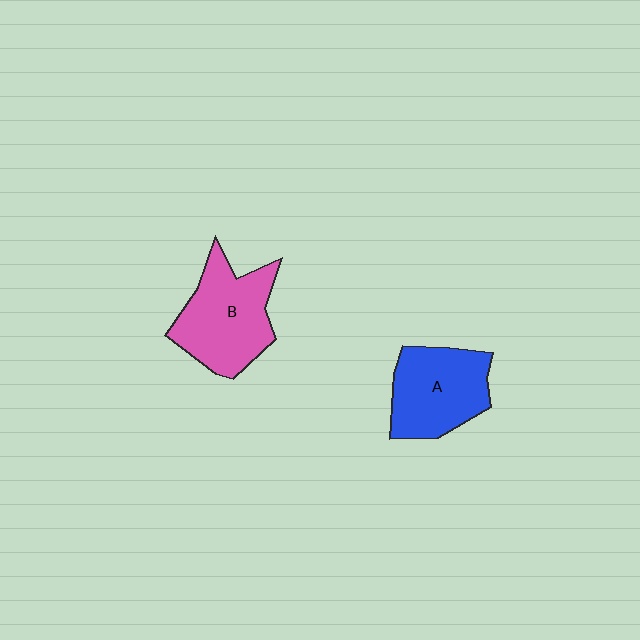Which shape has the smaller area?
Shape A (blue).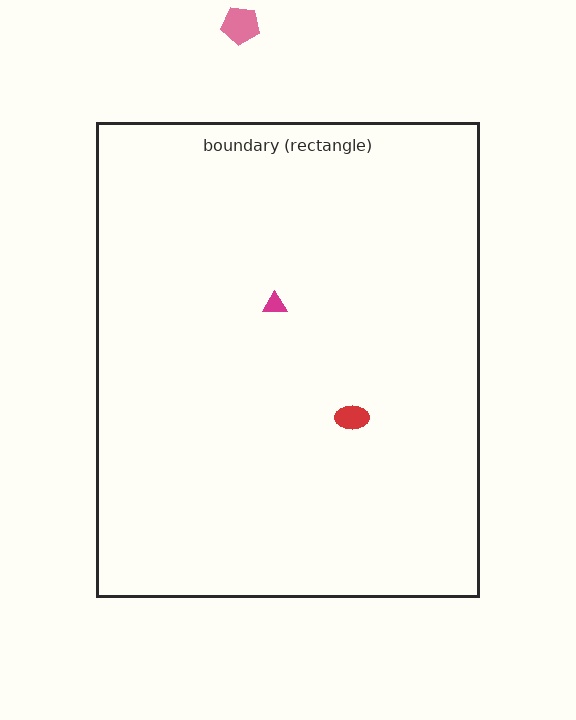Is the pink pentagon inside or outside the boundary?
Outside.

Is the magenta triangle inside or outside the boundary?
Inside.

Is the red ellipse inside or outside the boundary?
Inside.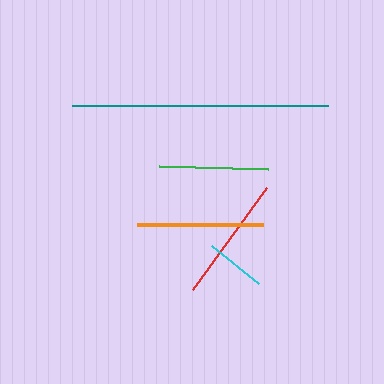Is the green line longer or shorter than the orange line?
The orange line is longer than the green line.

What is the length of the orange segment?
The orange segment is approximately 126 pixels long.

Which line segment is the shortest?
The cyan line is the shortest at approximately 61 pixels.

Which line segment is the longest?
The teal line is the longest at approximately 257 pixels.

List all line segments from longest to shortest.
From longest to shortest: teal, red, orange, green, cyan.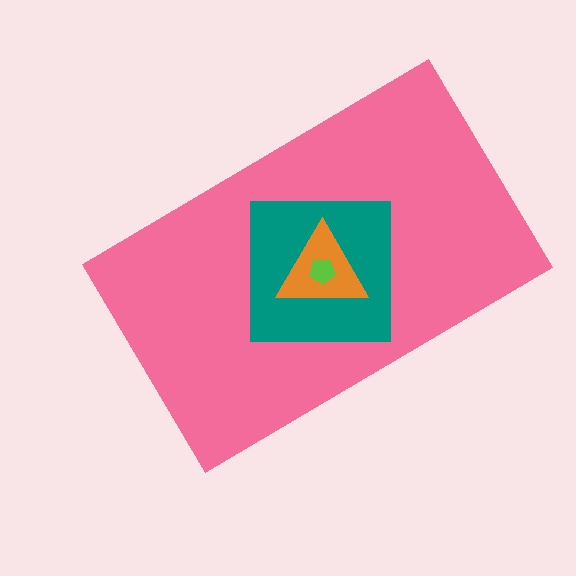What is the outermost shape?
The pink rectangle.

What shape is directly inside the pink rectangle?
The teal square.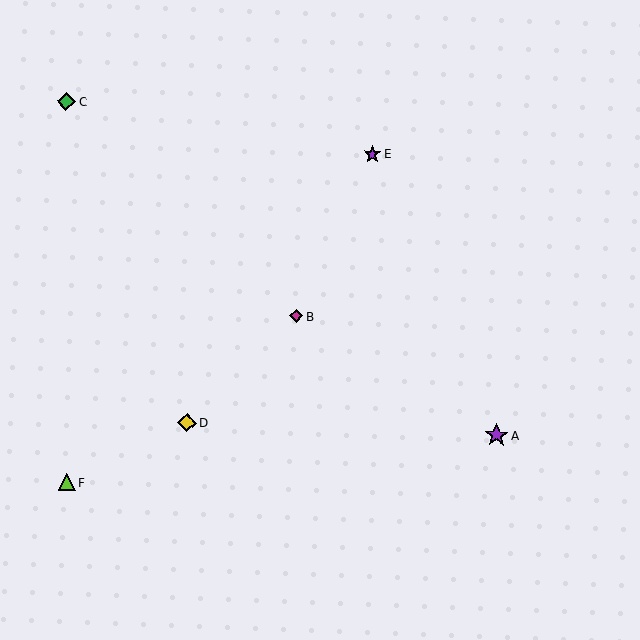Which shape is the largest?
The purple star (labeled A) is the largest.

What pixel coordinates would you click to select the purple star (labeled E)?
Click at (372, 154) to select the purple star E.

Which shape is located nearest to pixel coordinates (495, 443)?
The purple star (labeled A) at (496, 435) is nearest to that location.